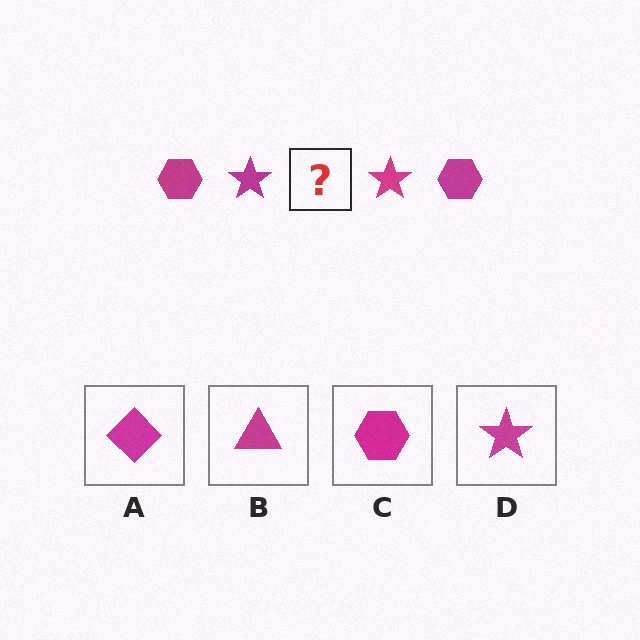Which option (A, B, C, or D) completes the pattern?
C.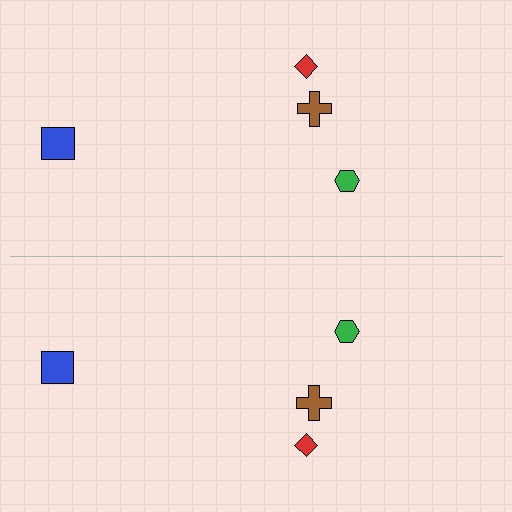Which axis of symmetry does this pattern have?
The pattern has a horizontal axis of symmetry running through the center of the image.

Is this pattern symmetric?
Yes, this pattern has bilateral (reflection) symmetry.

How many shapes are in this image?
There are 8 shapes in this image.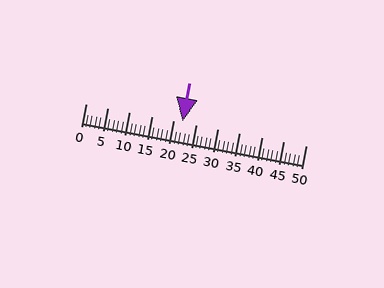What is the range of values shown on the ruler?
The ruler shows values from 0 to 50.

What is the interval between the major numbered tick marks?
The major tick marks are spaced 5 units apart.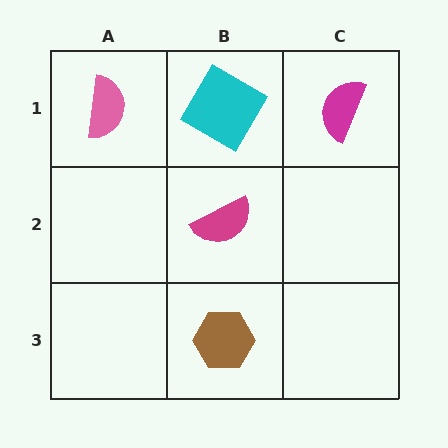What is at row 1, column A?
A pink semicircle.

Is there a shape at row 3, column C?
No, that cell is empty.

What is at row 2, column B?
A magenta semicircle.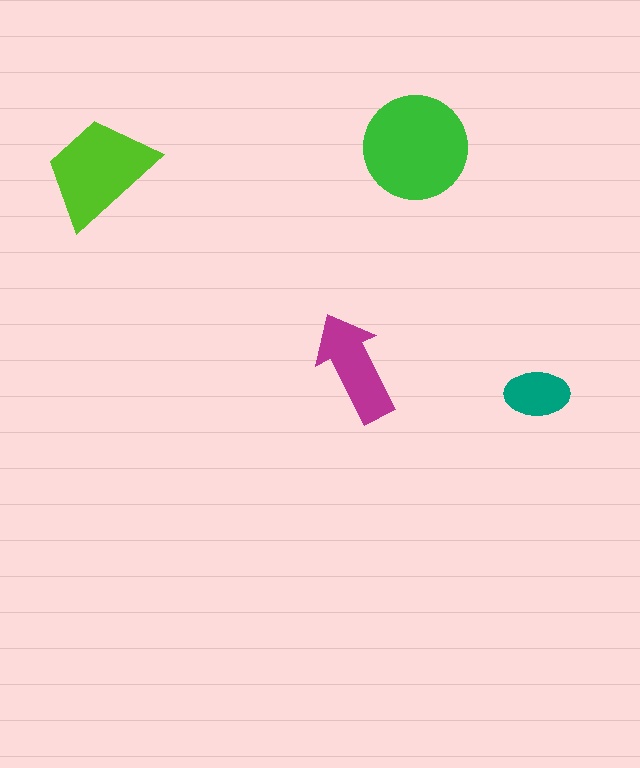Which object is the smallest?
The teal ellipse.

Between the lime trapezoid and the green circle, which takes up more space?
The green circle.